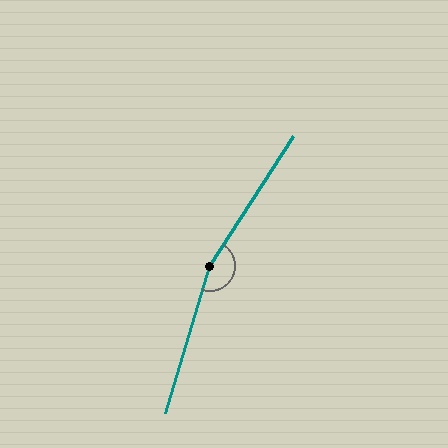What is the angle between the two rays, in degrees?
Approximately 164 degrees.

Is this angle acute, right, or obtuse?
It is obtuse.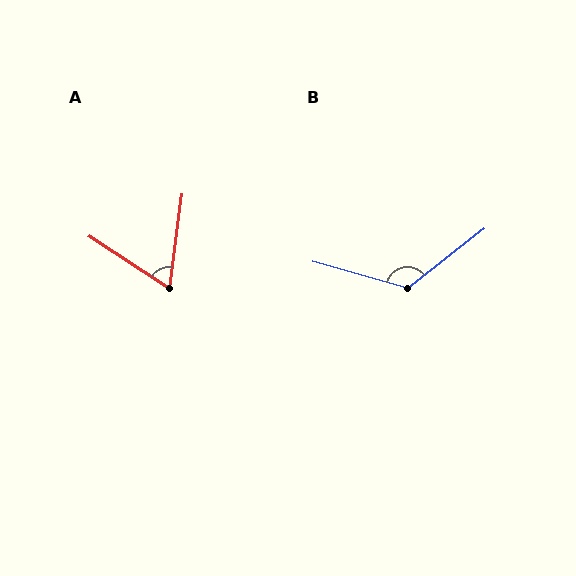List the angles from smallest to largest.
A (64°), B (126°).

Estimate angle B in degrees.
Approximately 126 degrees.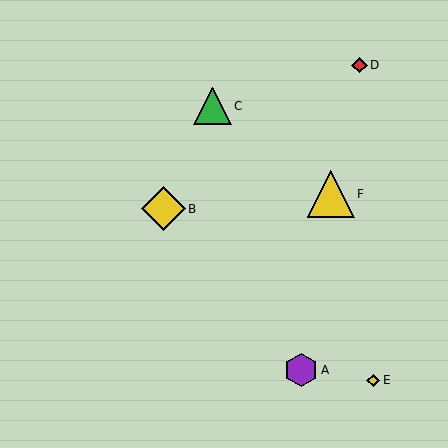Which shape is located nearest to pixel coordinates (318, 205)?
The yellow triangle (labeled F) at (331, 194) is nearest to that location.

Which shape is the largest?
The yellow triangle (labeled F) is the largest.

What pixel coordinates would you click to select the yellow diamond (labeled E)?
Click at (373, 380) to select the yellow diamond E.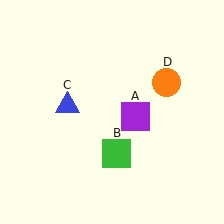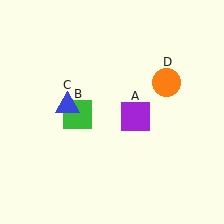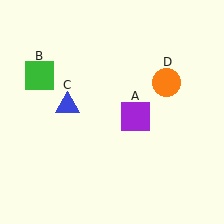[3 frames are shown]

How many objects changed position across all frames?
1 object changed position: green square (object B).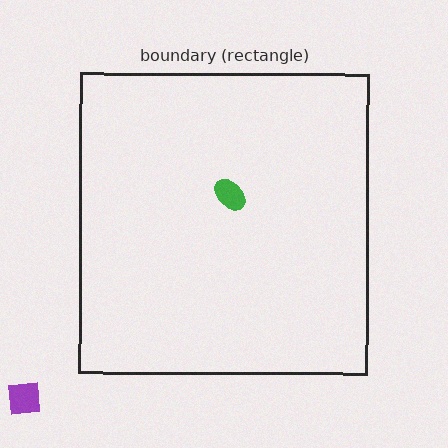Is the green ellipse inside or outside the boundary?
Inside.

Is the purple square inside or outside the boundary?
Outside.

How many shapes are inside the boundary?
1 inside, 1 outside.